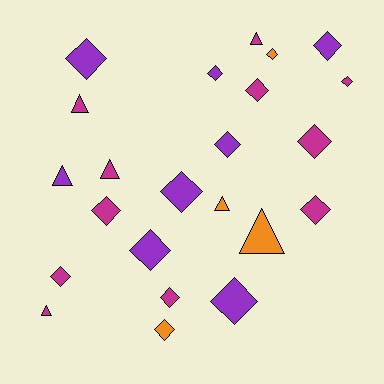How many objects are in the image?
There are 23 objects.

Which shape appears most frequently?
Diamond, with 16 objects.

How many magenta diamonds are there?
There are 7 magenta diamonds.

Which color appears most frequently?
Magenta, with 11 objects.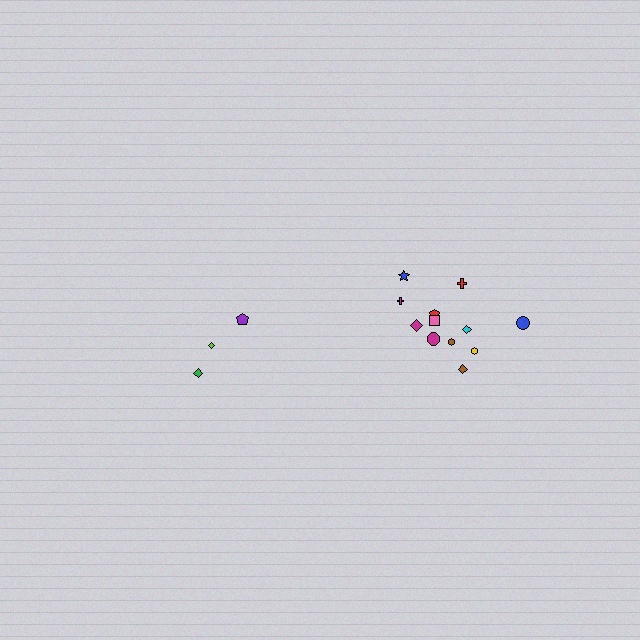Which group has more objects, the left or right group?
The right group.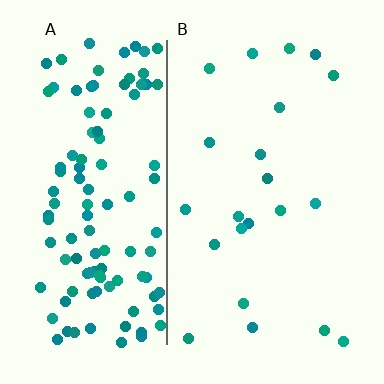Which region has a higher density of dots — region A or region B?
A (the left).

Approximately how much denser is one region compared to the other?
Approximately 5.5× — region A over region B.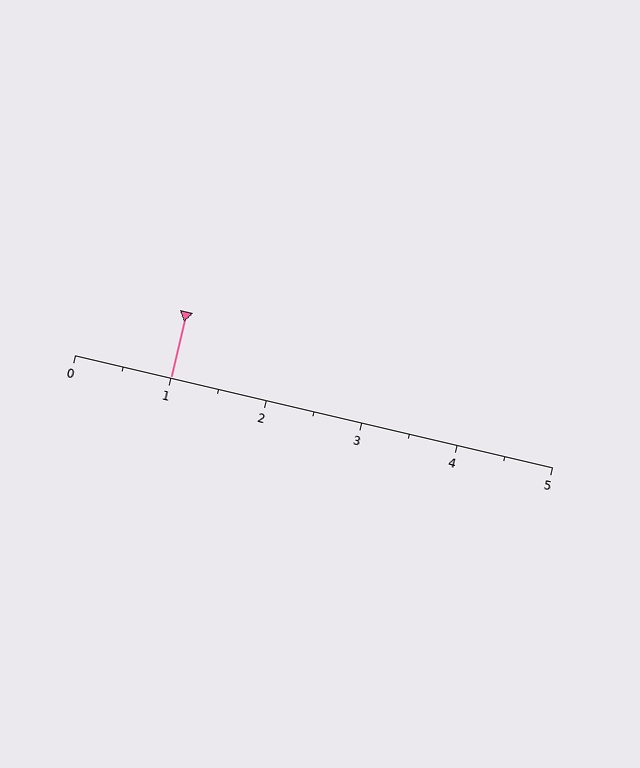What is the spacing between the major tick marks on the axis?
The major ticks are spaced 1 apart.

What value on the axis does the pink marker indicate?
The marker indicates approximately 1.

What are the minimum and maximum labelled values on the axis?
The axis runs from 0 to 5.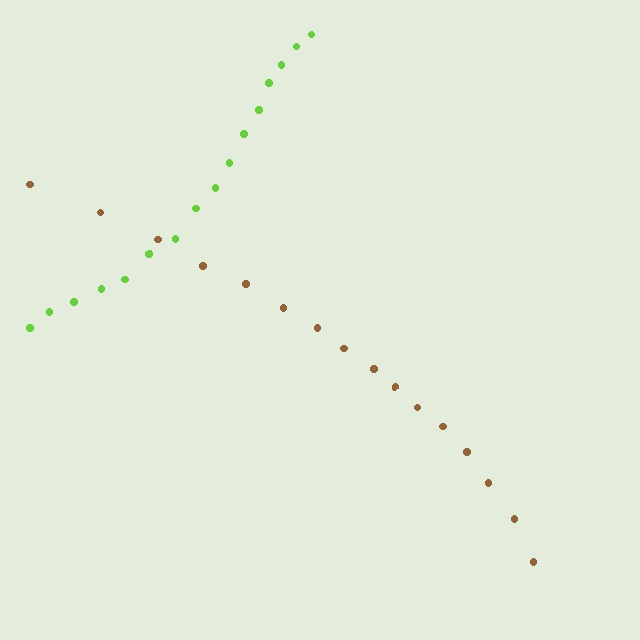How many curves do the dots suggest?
There are 2 distinct paths.